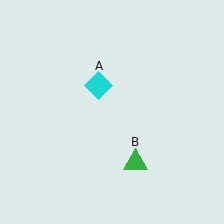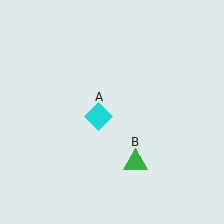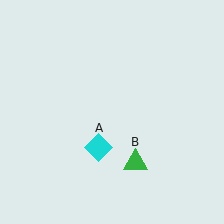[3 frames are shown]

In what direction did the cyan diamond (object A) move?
The cyan diamond (object A) moved down.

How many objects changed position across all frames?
1 object changed position: cyan diamond (object A).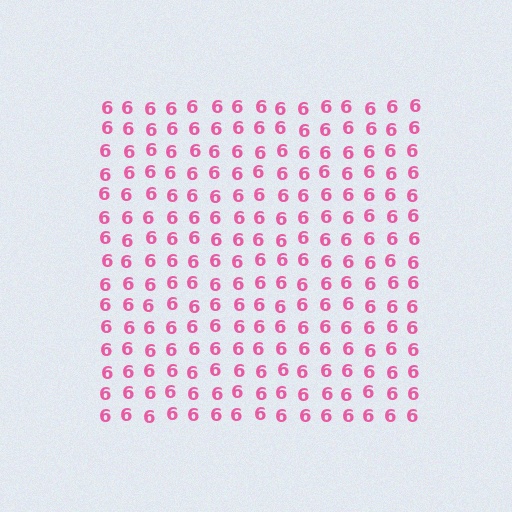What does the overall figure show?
The overall figure shows a square.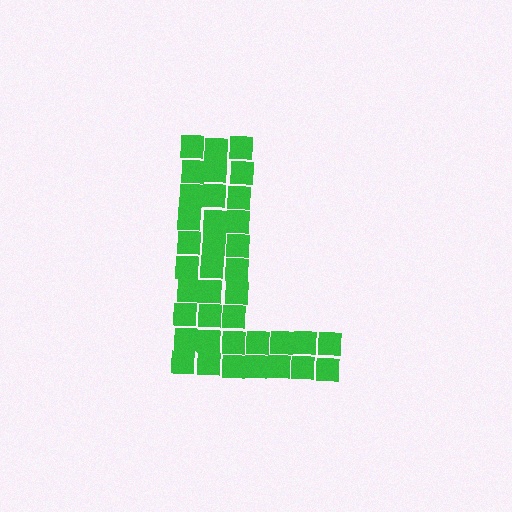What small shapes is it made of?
It is made of small squares.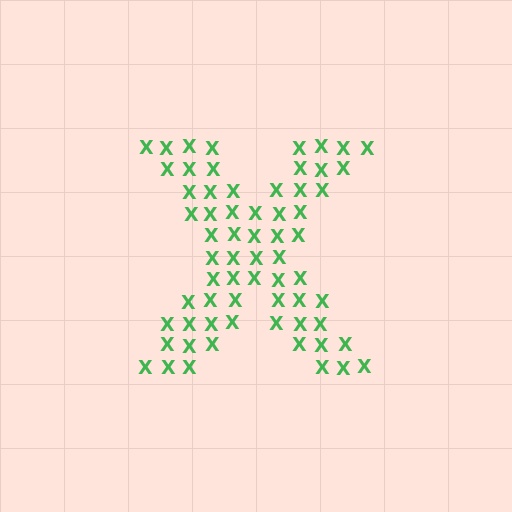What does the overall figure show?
The overall figure shows the letter X.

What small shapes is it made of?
It is made of small letter X's.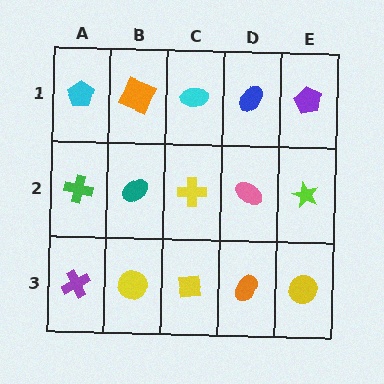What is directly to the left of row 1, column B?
A cyan pentagon.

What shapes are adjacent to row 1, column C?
A yellow cross (row 2, column C), an orange square (row 1, column B), a blue ellipse (row 1, column D).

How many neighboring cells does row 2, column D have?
4.